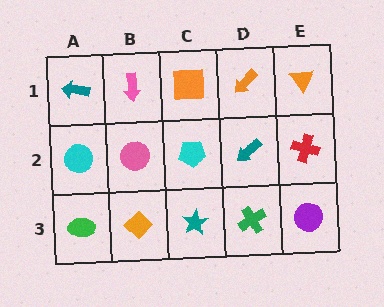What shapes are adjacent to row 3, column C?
A cyan pentagon (row 2, column C), an orange diamond (row 3, column B), a green cross (row 3, column D).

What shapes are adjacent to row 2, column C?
An orange square (row 1, column C), a teal star (row 3, column C), a pink circle (row 2, column B), a teal arrow (row 2, column D).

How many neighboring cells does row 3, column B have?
3.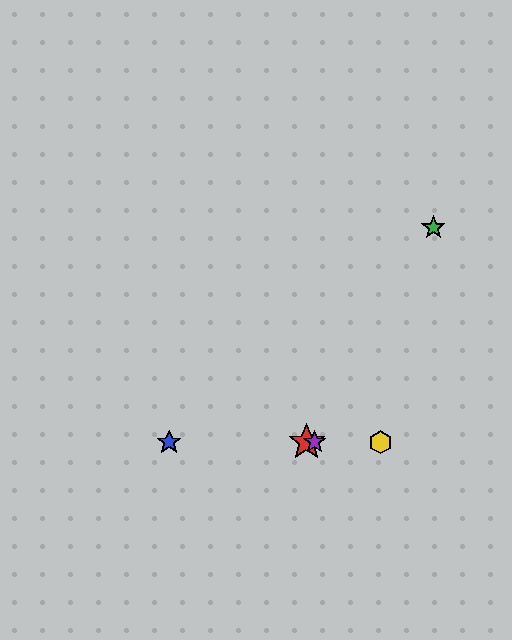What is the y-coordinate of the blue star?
The blue star is at y≈442.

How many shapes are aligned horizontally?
4 shapes (the red star, the blue star, the yellow hexagon, the purple star) are aligned horizontally.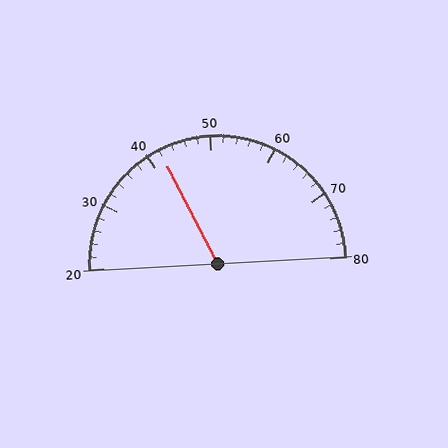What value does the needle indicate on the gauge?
The needle indicates approximately 42.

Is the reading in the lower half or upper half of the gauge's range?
The reading is in the lower half of the range (20 to 80).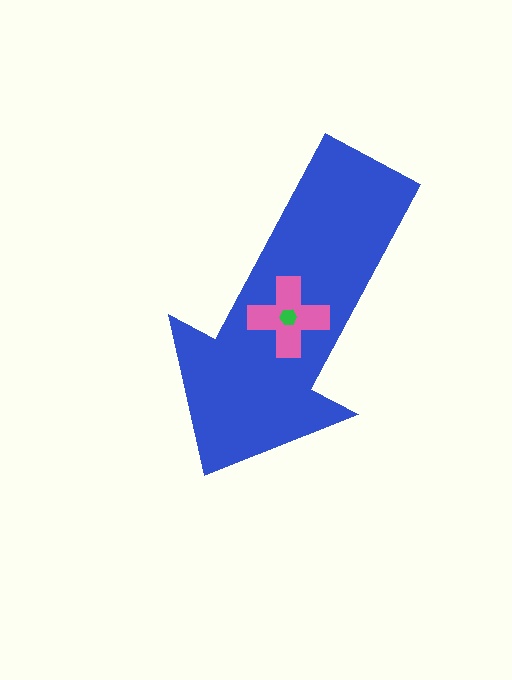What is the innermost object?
The green hexagon.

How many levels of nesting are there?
3.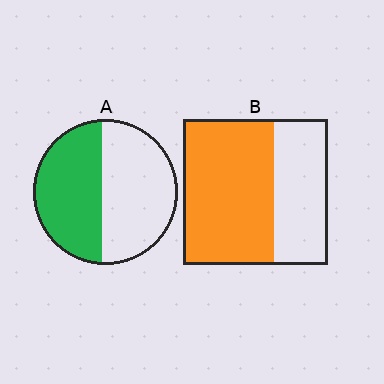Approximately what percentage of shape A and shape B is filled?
A is approximately 45% and B is approximately 65%.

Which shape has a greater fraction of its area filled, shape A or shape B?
Shape B.